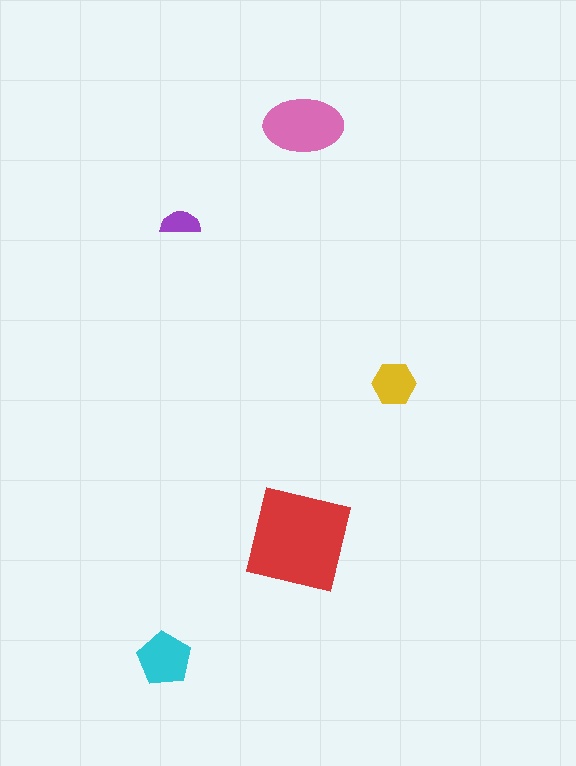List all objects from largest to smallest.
The red square, the pink ellipse, the cyan pentagon, the yellow hexagon, the purple semicircle.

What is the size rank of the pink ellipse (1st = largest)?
2nd.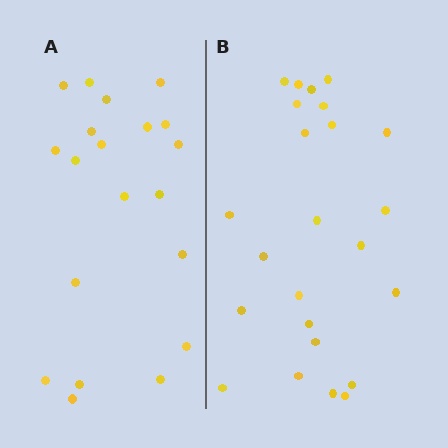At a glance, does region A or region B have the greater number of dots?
Region B (the right region) has more dots.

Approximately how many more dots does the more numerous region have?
Region B has about 4 more dots than region A.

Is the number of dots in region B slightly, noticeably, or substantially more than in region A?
Region B has only slightly more — the two regions are fairly close. The ratio is roughly 1.2 to 1.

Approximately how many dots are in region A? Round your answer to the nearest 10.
About 20 dots.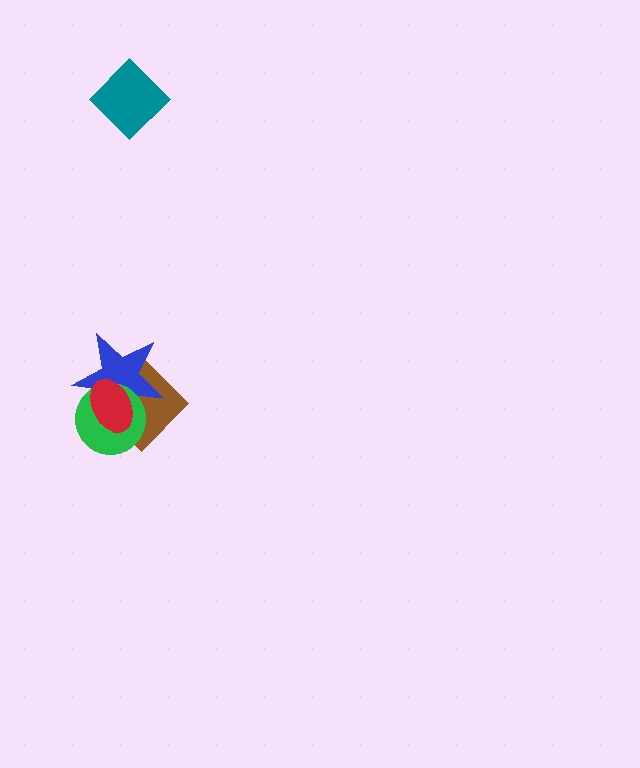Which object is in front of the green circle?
The red ellipse is in front of the green circle.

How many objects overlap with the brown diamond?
3 objects overlap with the brown diamond.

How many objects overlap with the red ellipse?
3 objects overlap with the red ellipse.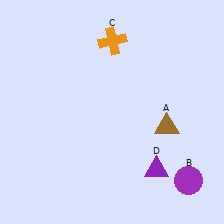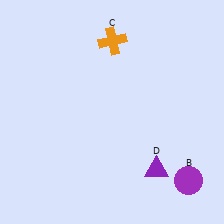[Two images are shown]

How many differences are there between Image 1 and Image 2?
There is 1 difference between the two images.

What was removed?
The brown triangle (A) was removed in Image 2.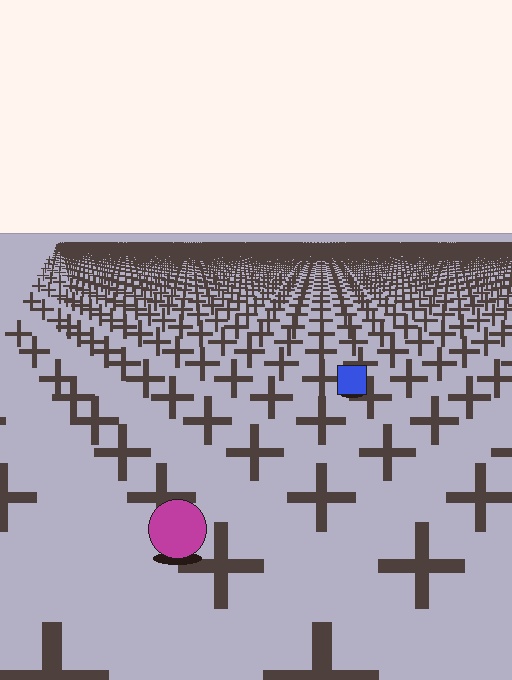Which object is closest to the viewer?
The magenta circle is closest. The texture marks near it are larger and more spread out.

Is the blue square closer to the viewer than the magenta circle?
No. The magenta circle is closer — you can tell from the texture gradient: the ground texture is coarser near it.